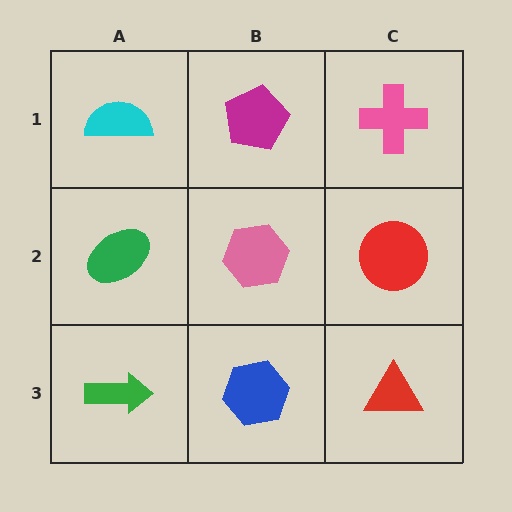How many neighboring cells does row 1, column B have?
3.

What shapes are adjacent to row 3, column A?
A green ellipse (row 2, column A), a blue hexagon (row 3, column B).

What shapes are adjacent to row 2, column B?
A magenta pentagon (row 1, column B), a blue hexagon (row 3, column B), a green ellipse (row 2, column A), a red circle (row 2, column C).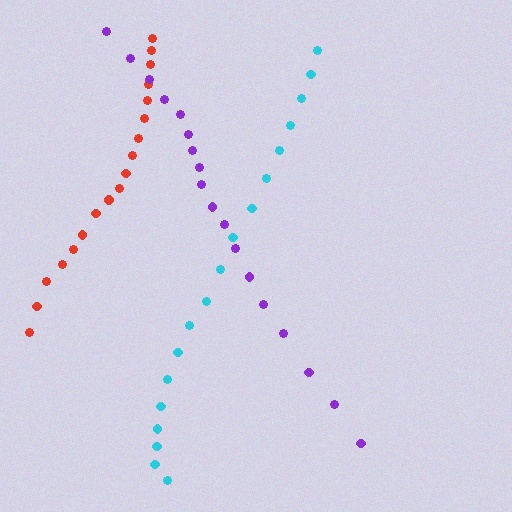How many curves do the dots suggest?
There are 3 distinct paths.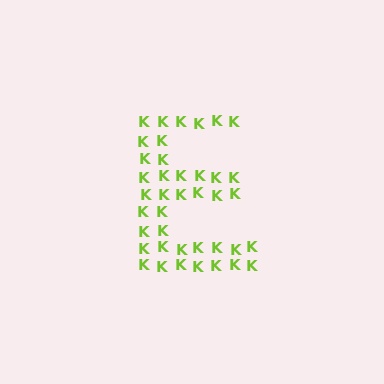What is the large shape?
The large shape is the letter E.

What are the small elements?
The small elements are letter K's.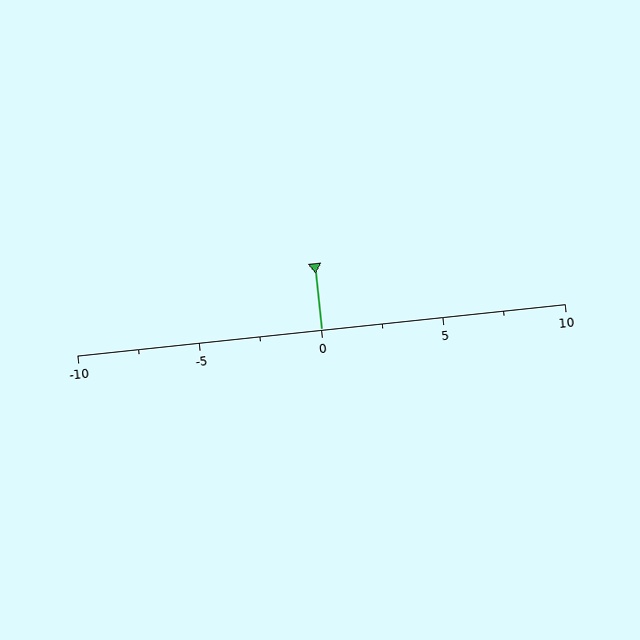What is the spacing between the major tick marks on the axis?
The major ticks are spaced 5 apart.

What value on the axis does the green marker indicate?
The marker indicates approximately 0.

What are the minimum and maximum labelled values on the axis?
The axis runs from -10 to 10.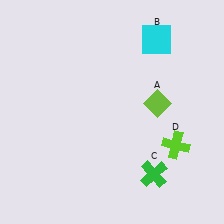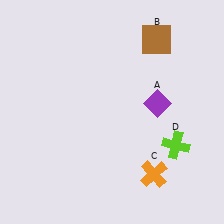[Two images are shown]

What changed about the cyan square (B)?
In Image 1, B is cyan. In Image 2, it changed to brown.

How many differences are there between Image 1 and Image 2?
There are 3 differences between the two images.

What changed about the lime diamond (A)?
In Image 1, A is lime. In Image 2, it changed to purple.